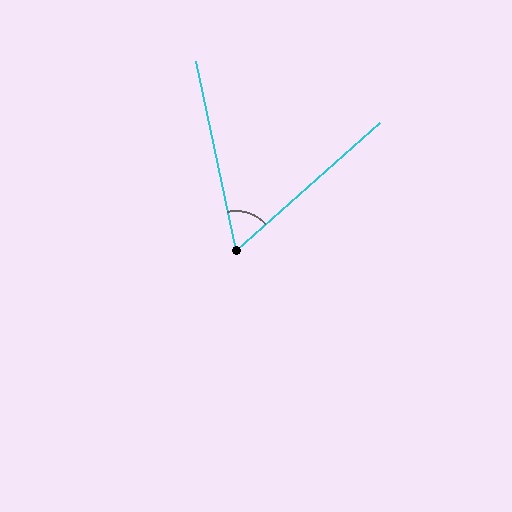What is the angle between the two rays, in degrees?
Approximately 60 degrees.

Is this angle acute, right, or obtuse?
It is acute.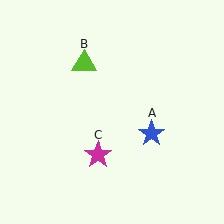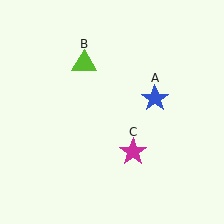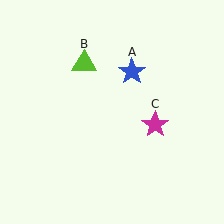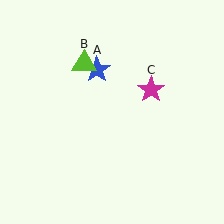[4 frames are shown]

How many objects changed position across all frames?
2 objects changed position: blue star (object A), magenta star (object C).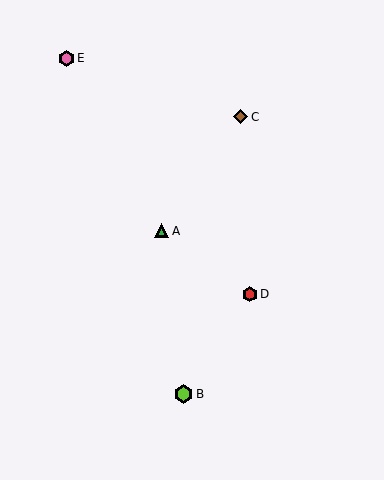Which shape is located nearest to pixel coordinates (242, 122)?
The brown diamond (labeled C) at (241, 117) is nearest to that location.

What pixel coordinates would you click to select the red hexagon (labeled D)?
Click at (250, 294) to select the red hexagon D.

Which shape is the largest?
The lime hexagon (labeled B) is the largest.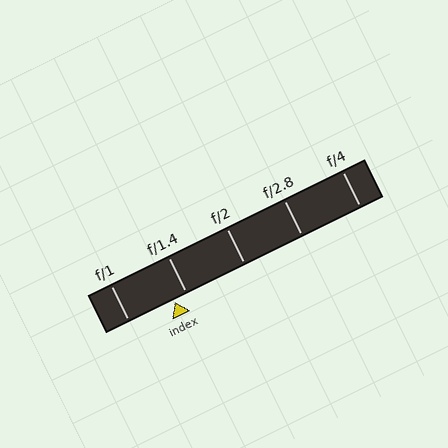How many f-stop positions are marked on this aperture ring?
There are 5 f-stop positions marked.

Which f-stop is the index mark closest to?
The index mark is closest to f/1.4.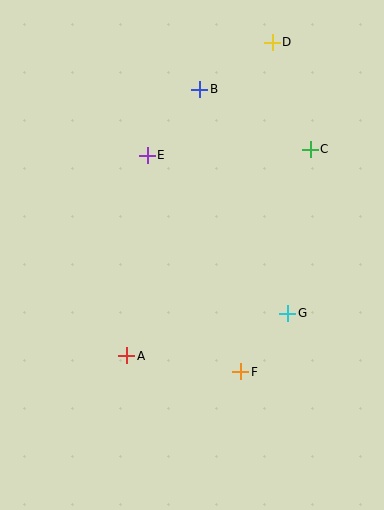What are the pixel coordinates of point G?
Point G is at (288, 313).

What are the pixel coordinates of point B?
Point B is at (200, 89).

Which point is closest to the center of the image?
Point E at (147, 155) is closest to the center.